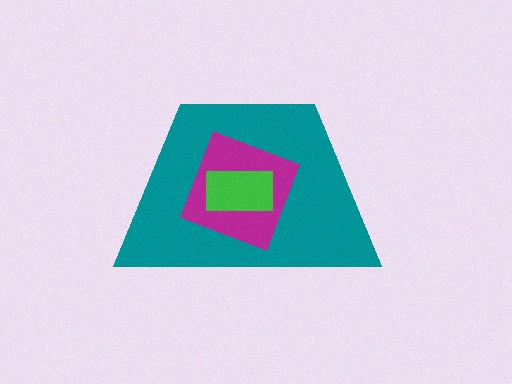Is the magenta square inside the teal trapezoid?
Yes.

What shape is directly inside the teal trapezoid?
The magenta square.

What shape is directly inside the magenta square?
The green rectangle.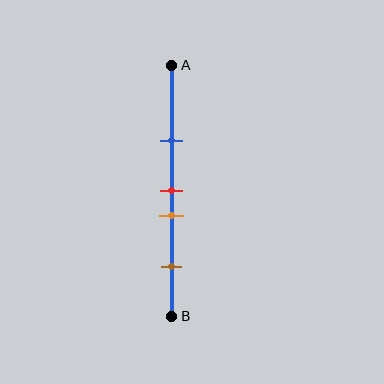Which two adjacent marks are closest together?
The red and orange marks are the closest adjacent pair.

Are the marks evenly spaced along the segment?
No, the marks are not evenly spaced.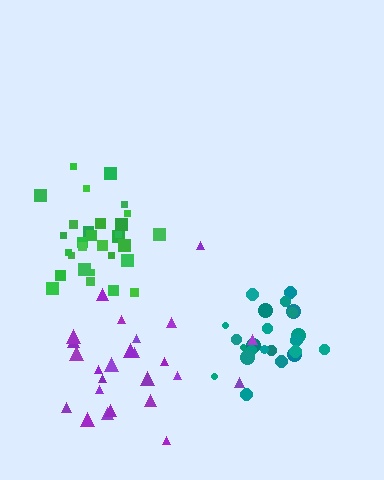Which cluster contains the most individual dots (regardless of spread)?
Green (30).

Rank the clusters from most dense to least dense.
green, teal, purple.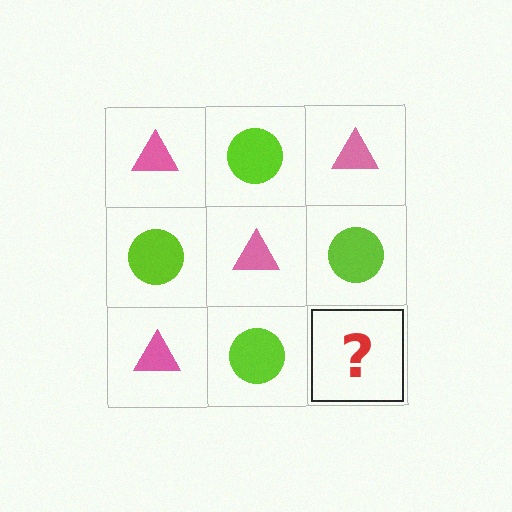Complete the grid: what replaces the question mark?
The question mark should be replaced with a pink triangle.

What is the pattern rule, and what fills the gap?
The rule is that it alternates pink triangle and lime circle in a checkerboard pattern. The gap should be filled with a pink triangle.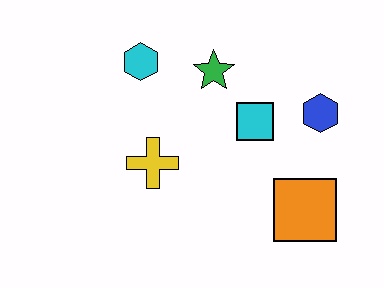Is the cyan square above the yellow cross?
Yes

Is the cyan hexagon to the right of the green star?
No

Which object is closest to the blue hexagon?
The cyan square is closest to the blue hexagon.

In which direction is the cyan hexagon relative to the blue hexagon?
The cyan hexagon is to the left of the blue hexagon.